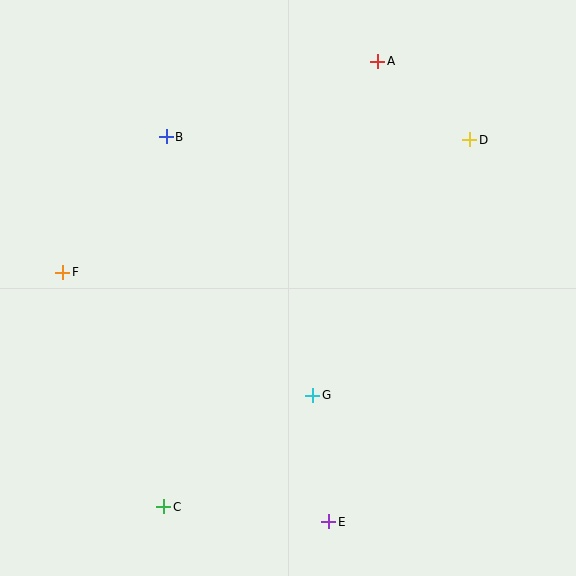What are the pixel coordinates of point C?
Point C is at (164, 507).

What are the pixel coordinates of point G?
Point G is at (313, 395).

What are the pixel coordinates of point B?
Point B is at (166, 137).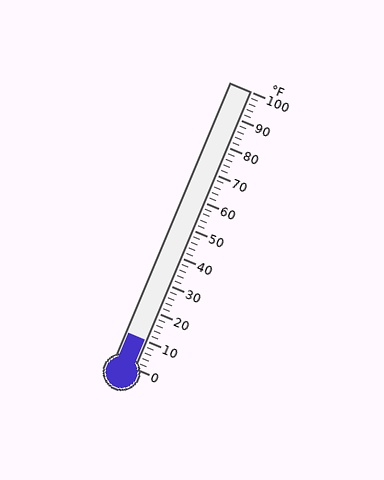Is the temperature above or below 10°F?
The temperature is at 10°F.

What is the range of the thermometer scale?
The thermometer scale ranges from 0°F to 100°F.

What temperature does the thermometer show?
The thermometer shows approximately 10°F.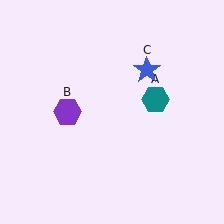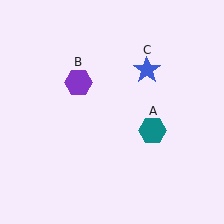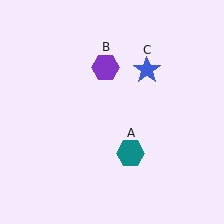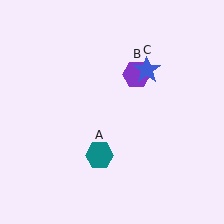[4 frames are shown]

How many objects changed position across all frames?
2 objects changed position: teal hexagon (object A), purple hexagon (object B).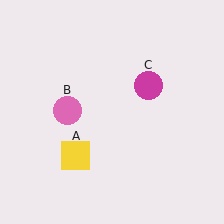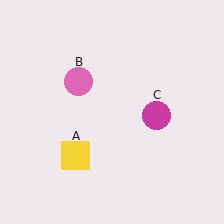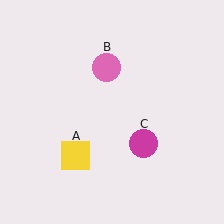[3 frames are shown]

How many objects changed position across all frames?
2 objects changed position: pink circle (object B), magenta circle (object C).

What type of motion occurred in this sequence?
The pink circle (object B), magenta circle (object C) rotated clockwise around the center of the scene.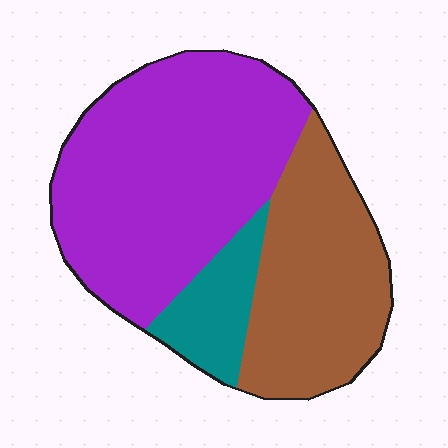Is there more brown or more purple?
Purple.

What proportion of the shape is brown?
Brown covers 34% of the shape.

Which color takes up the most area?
Purple, at roughly 55%.